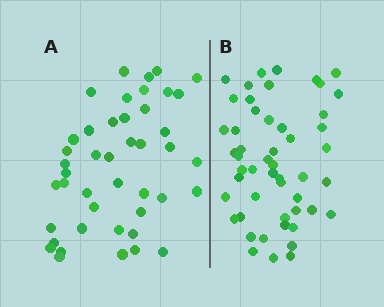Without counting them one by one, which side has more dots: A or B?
Region B (the right region) has more dots.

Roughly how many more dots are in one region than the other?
Region B has roughly 8 or so more dots than region A.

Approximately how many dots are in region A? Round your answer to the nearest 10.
About 40 dots. (The exact count is 44, which rounds to 40.)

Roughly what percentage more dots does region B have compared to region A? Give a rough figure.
About 15% more.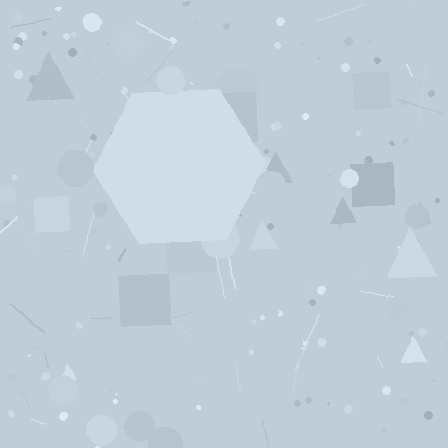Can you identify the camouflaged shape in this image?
The camouflaged shape is a hexagon.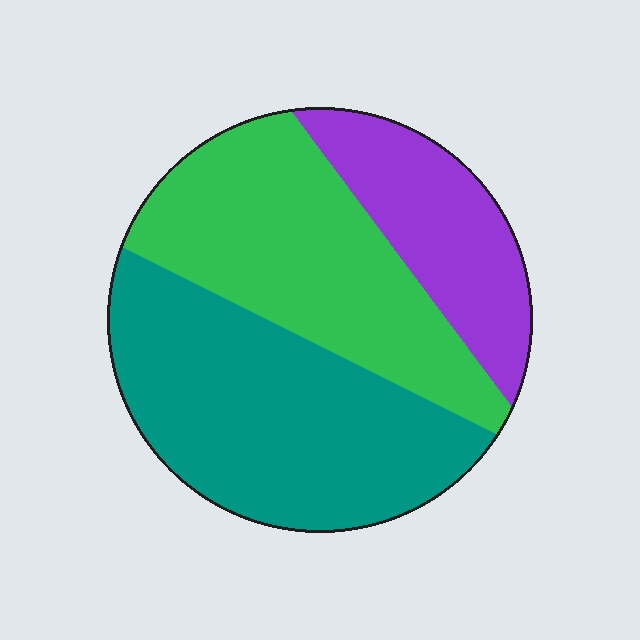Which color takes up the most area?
Teal, at roughly 45%.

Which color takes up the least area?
Purple, at roughly 20%.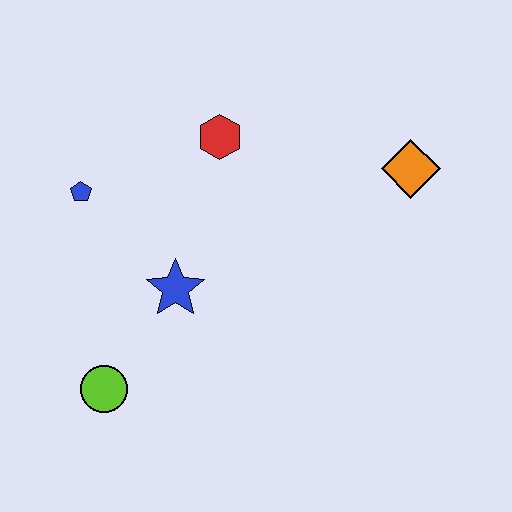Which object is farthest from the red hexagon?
The lime circle is farthest from the red hexagon.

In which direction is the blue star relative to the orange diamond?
The blue star is to the left of the orange diamond.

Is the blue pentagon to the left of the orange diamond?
Yes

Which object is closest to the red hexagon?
The blue pentagon is closest to the red hexagon.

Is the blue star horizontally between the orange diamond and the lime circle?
Yes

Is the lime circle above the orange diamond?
No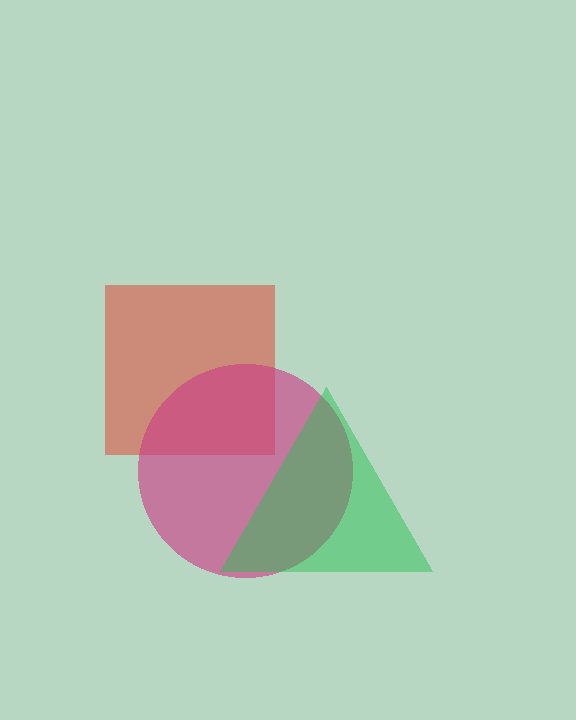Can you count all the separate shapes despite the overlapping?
Yes, there are 3 separate shapes.